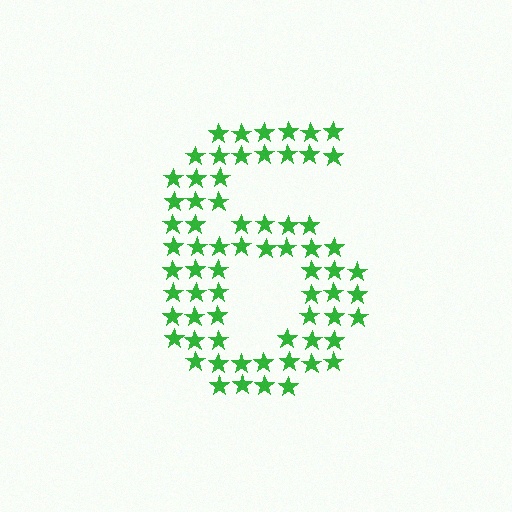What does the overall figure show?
The overall figure shows the digit 6.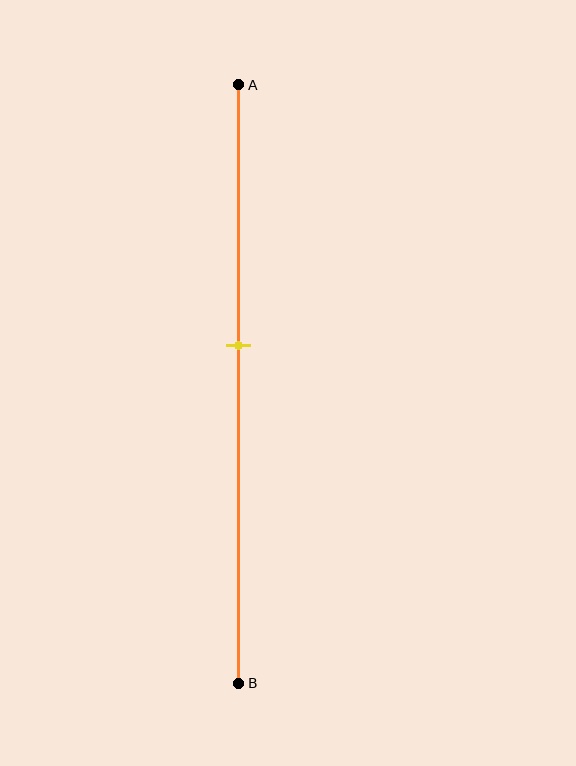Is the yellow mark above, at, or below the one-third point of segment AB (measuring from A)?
The yellow mark is below the one-third point of segment AB.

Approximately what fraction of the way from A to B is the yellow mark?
The yellow mark is approximately 45% of the way from A to B.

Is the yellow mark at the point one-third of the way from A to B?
No, the mark is at about 45% from A, not at the 33% one-third point.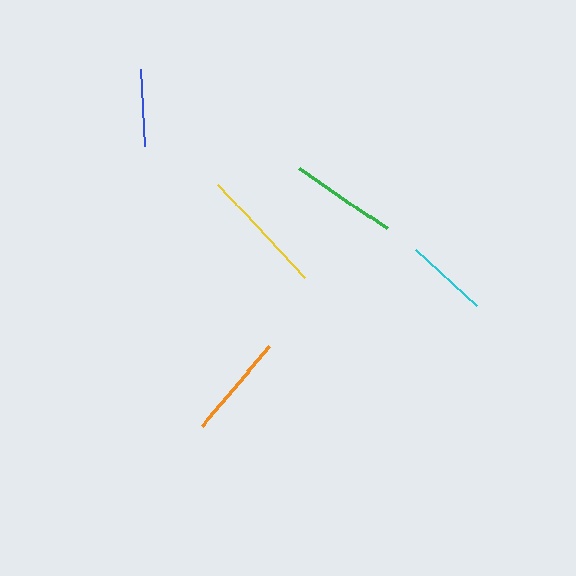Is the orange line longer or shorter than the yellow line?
The yellow line is longer than the orange line.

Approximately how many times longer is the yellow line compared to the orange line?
The yellow line is approximately 1.2 times the length of the orange line.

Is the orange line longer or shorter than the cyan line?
The orange line is longer than the cyan line.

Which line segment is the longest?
The yellow line is the longest at approximately 127 pixels.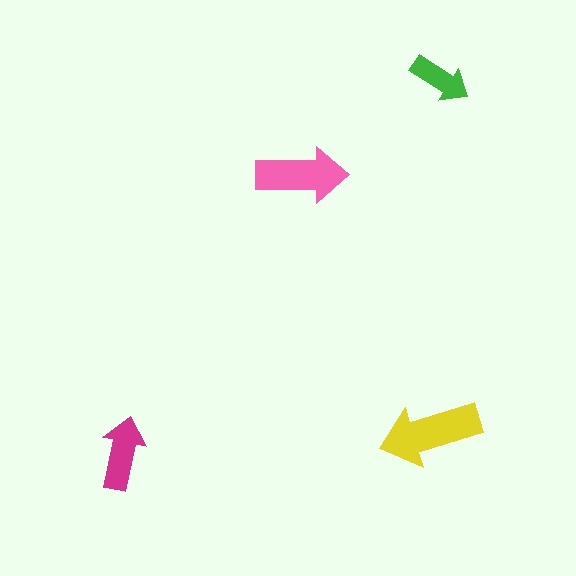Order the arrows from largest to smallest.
the yellow one, the pink one, the magenta one, the green one.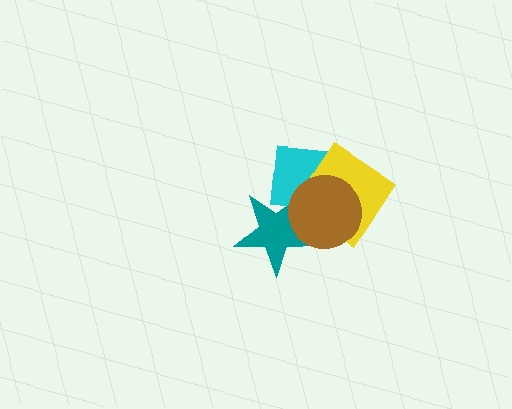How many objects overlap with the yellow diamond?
2 objects overlap with the yellow diamond.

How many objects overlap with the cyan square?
3 objects overlap with the cyan square.